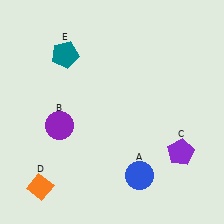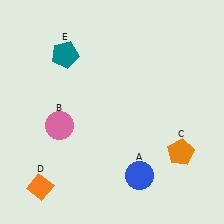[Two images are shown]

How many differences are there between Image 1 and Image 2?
There are 2 differences between the two images.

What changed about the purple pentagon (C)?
In Image 1, C is purple. In Image 2, it changed to orange.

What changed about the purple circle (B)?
In Image 1, B is purple. In Image 2, it changed to pink.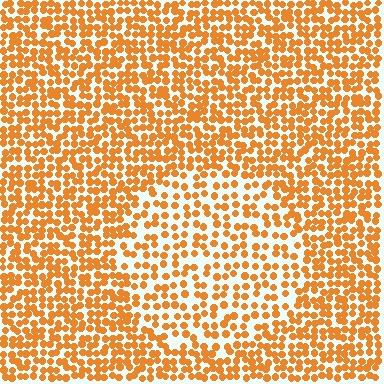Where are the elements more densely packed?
The elements are more densely packed outside the circle boundary.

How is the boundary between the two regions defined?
The boundary is defined by a change in element density (approximately 1.7x ratio). All elements are the same color, size, and shape.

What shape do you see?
I see a circle.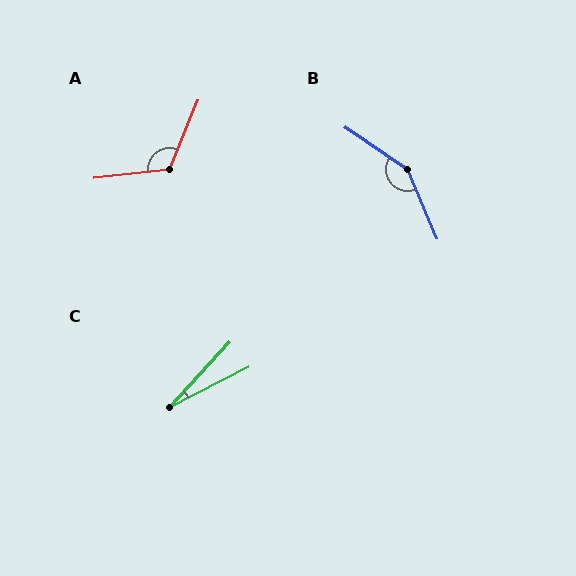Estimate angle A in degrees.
Approximately 119 degrees.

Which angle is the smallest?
C, at approximately 21 degrees.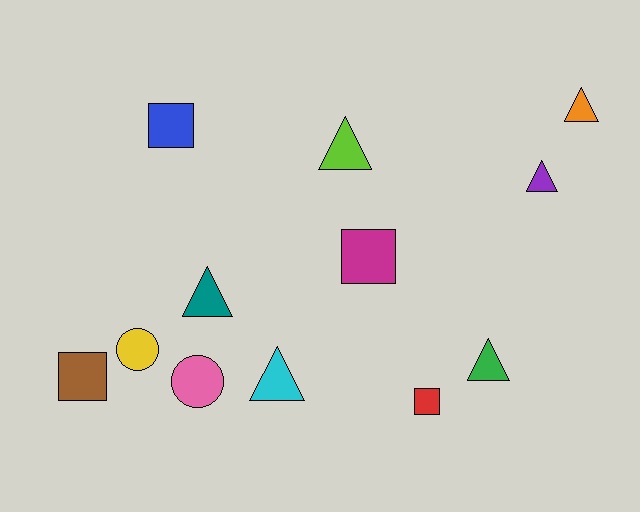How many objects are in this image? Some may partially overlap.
There are 12 objects.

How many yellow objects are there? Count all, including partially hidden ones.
There is 1 yellow object.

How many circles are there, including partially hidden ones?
There are 2 circles.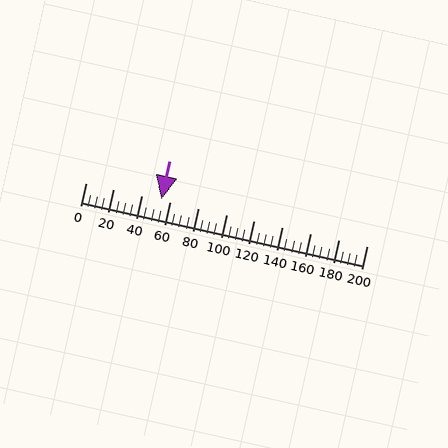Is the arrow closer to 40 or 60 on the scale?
The arrow is closer to 60.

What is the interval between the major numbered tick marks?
The major tick marks are spaced 20 units apart.